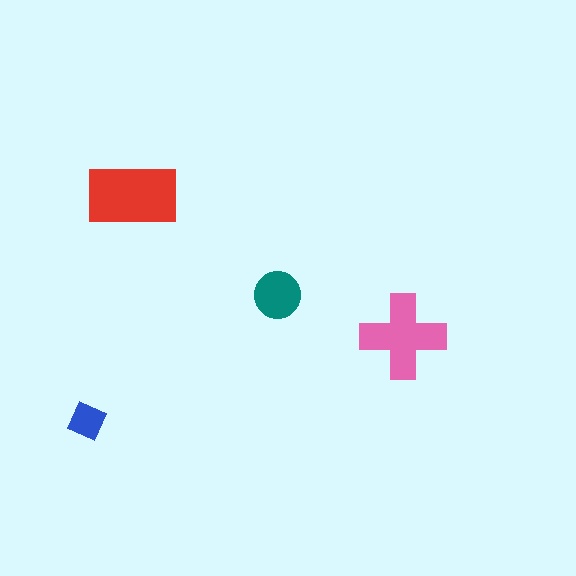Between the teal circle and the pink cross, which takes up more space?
The pink cross.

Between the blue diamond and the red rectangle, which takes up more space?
The red rectangle.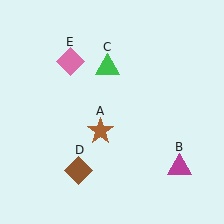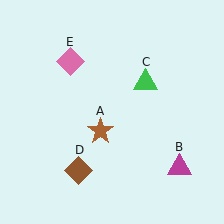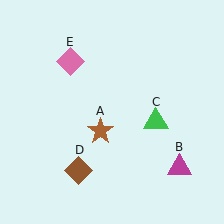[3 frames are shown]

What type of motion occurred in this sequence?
The green triangle (object C) rotated clockwise around the center of the scene.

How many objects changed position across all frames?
1 object changed position: green triangle (object C).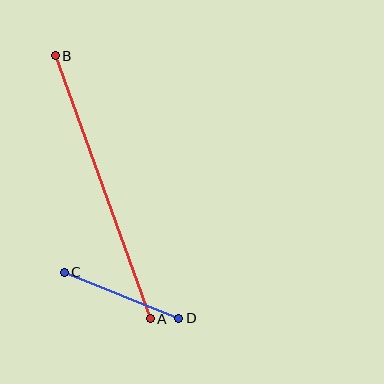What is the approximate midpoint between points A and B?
The midpoint is at approximately (103, 187) pixels.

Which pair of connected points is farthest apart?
Points A and B are farthest apart.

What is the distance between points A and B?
The distance is approximately 280 pixels.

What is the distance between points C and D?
The distance is approximately 123 pixels.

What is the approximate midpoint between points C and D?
The midpoint is at approximately (122, 295) pixels.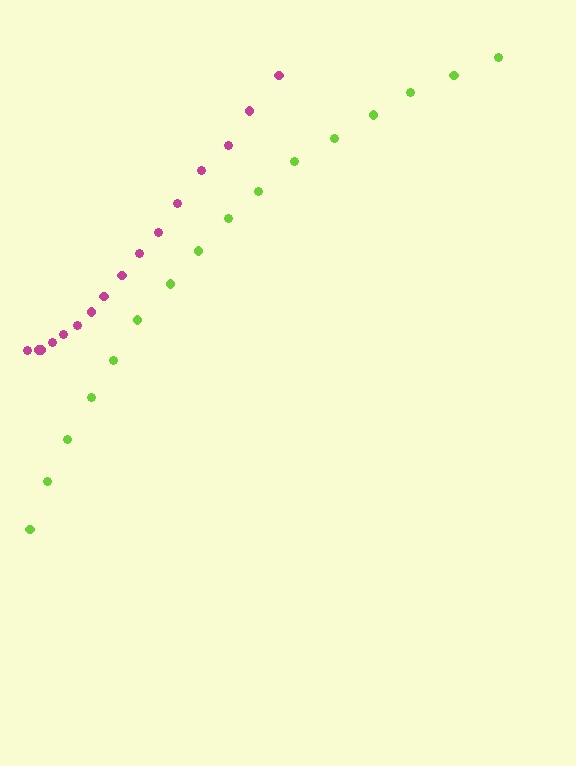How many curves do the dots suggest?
There are 2 distinct paths.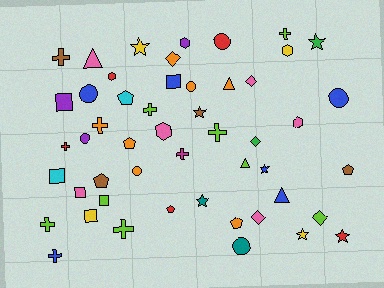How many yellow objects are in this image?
There are 4 yellow objects.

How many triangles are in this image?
There are 4 triangles.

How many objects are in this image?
There are 50 objects.